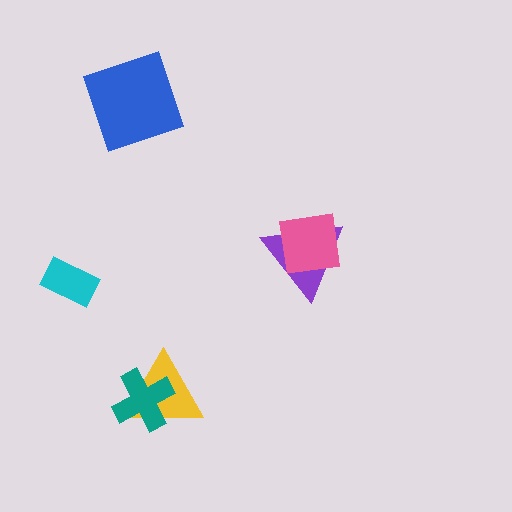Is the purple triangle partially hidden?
Yes, it is partially covered by another shape.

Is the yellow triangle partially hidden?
Yes, it is partially covered by another shape.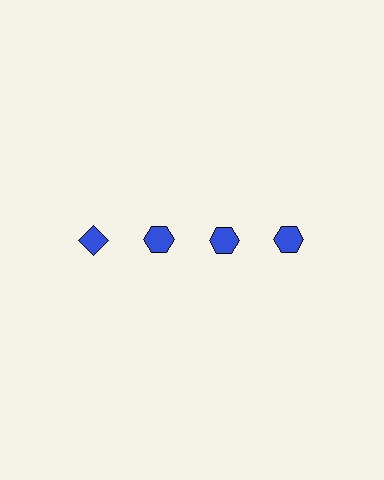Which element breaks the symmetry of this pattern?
The blue diamond in the top row, leftmost column breaks the symmetry. All other shapes are blue hexagons.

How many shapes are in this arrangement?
There are 4 shapes arranged in a grid pattern.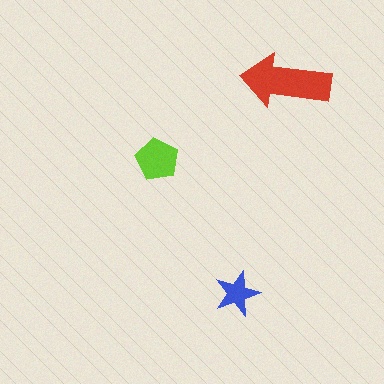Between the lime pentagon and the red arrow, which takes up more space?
The red arrow.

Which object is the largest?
The red arrow.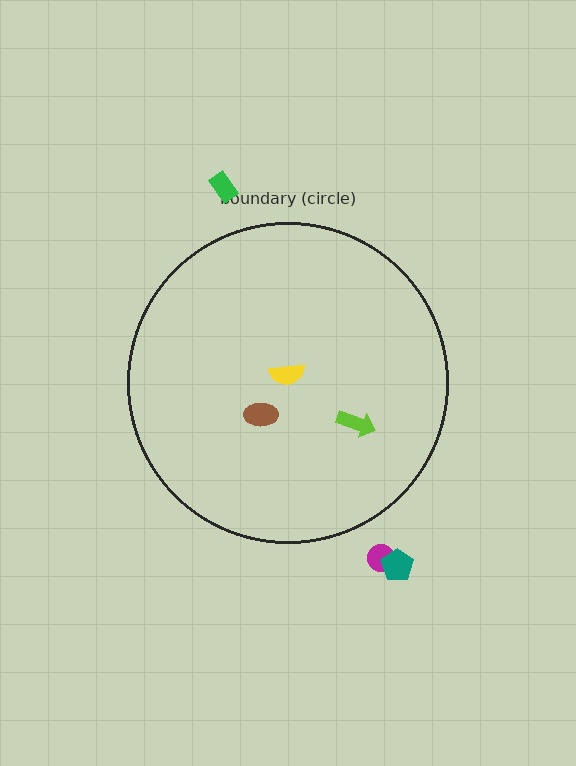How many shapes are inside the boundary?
3 inside, 3 outside.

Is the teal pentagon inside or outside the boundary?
Outside.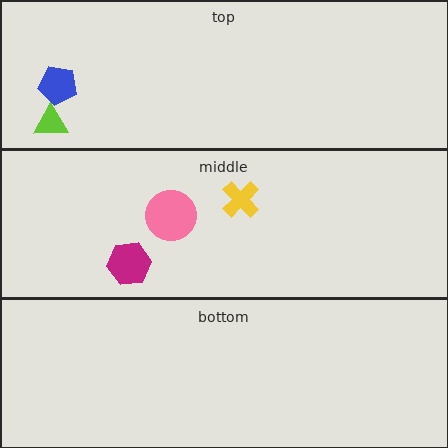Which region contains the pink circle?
The middle region.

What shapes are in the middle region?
The pink circle, the yellow cross, the magenta hexagon.